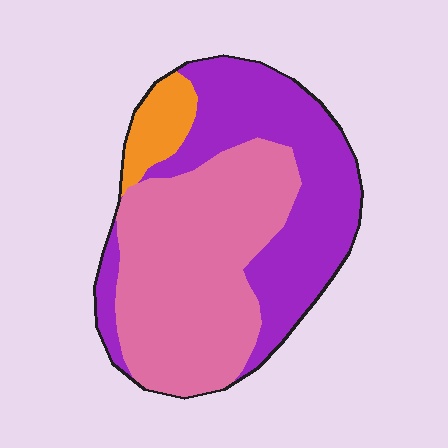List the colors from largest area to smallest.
From largest to smallest: pink, purple, orange.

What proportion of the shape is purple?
Purple covers roughly 40% of the shape.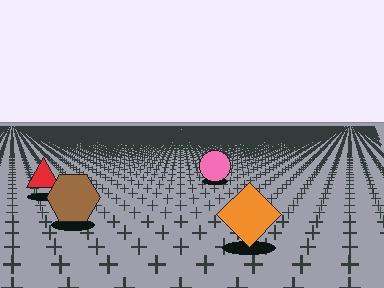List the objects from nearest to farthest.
From nearest to farthest: the orange diamond, the brown hexagon, the red triangle, the pink circle.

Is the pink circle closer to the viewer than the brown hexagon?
No. The brown hexagon is closer — you can tell from the texture gradient: the ground texture is coarser near it.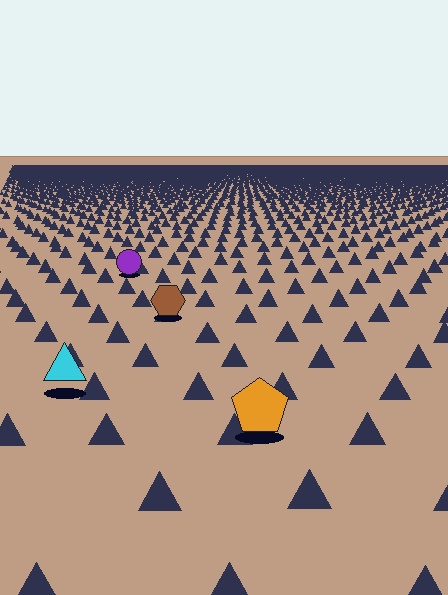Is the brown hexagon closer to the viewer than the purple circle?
Yes. The brown hexagon is closer — you can tell from the texture gradient: the ground texture is coarser near it.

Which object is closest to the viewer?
The orange pentagon is closest. The texture marks near it are larger and more spread out.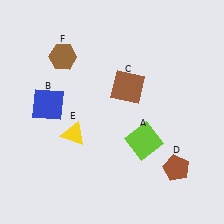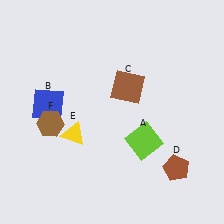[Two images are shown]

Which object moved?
The brown hexagon (F) moved down.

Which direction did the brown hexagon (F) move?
The brown hexagon (F) moved down.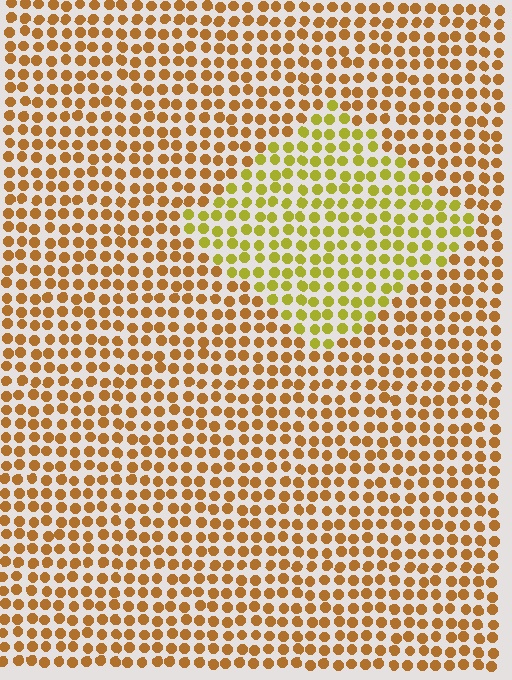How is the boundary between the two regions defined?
The boundary is defined purely by a slight shift in hue (about 33 degrees). Spacing, size, and orientation are identical on both sides.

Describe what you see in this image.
The image is filled with small brown elements in a uniform arrangement. A diamond-shaped region is visible where the elements are tinted to a slightly different hue, forming a subtle color boundary.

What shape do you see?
I see a diamond.